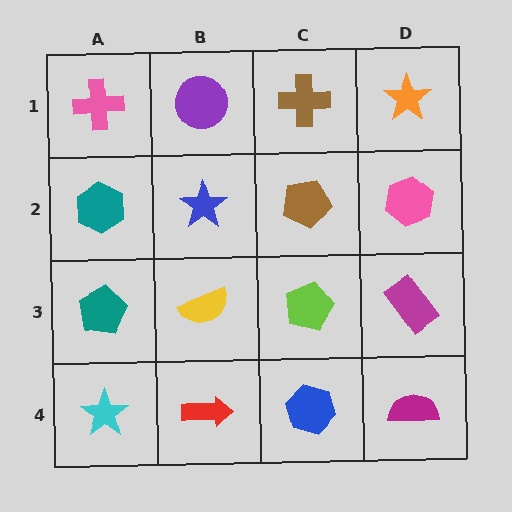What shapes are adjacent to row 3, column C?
A brown pentagon (row 2, column C), a blue hexagon (row 4, column C), a yellow semicircle (row 3, column B), a magenta rectangle (row 3, column D).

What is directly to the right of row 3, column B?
A lime pentagon.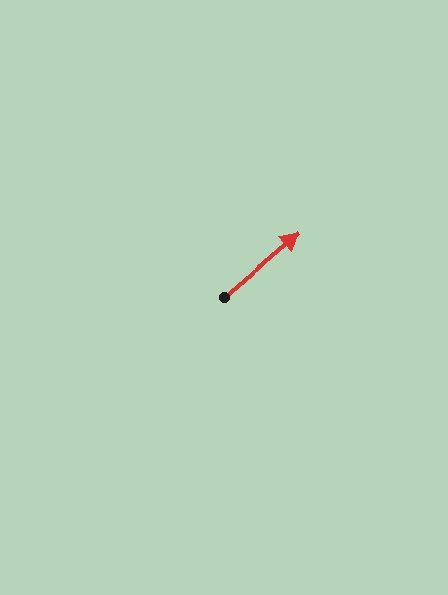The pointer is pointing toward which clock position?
Roughly 2 o'clock.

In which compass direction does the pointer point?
Northeast.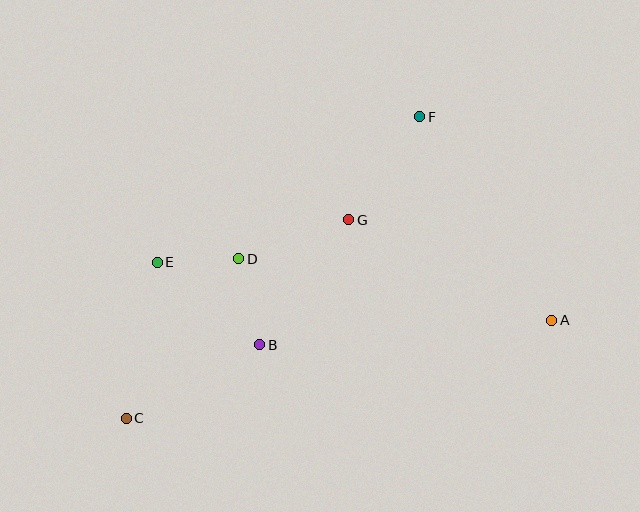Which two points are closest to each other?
Points D and E are closest to each other.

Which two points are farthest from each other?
Points A and C are farthest from each other.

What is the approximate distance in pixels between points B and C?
The distance between B and C is approximately 152 pixels.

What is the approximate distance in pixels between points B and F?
The distance between B and F is approximately 278 pixels.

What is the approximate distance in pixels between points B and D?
The distance between B and D is approximately 89 pixels.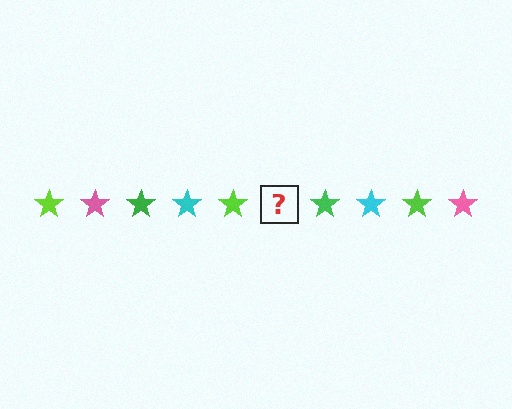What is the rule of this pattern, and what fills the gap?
The rule is that the pattern cycles through lime, pink, green, cyan stars. The gap should be filled with a pink star.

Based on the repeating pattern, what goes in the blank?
The blank should be a pink star.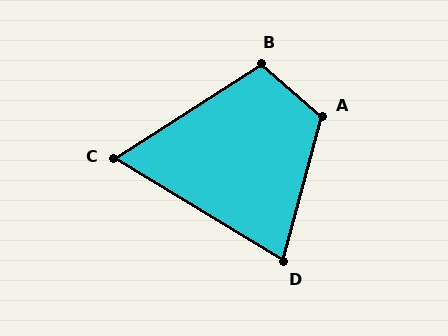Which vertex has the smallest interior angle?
C, at approximately 64 degrees.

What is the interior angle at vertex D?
Approximately 74 degrees (acute).